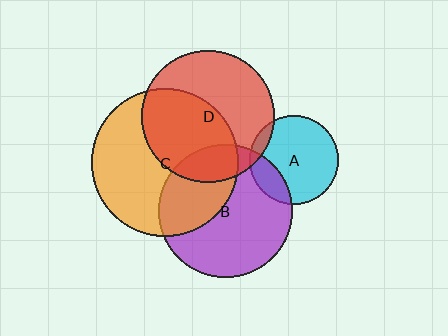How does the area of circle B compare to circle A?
Approximately 2.2 times.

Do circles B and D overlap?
Yes.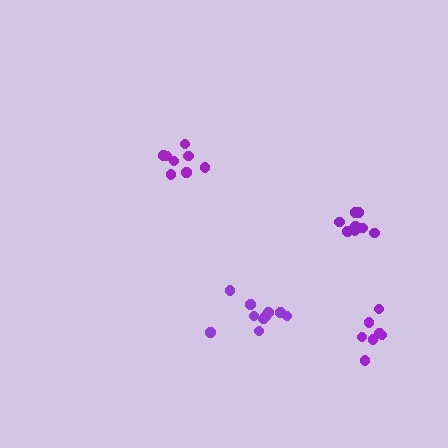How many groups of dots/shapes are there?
There are 4 groups.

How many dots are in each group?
Group 1: 10 dots, Group 2: 9 dots, Group 3: 7 dots, Group 4: 8 dots (34 total).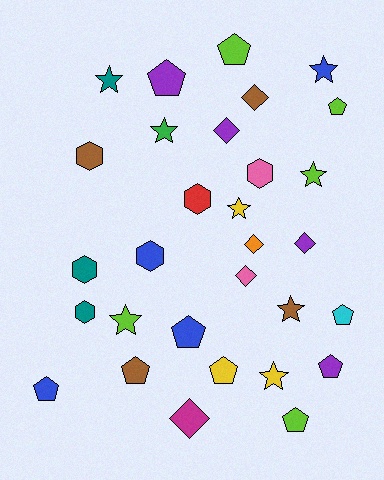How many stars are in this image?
There are 8 stars.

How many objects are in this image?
There are 30 objects.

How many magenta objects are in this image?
There is 1 magenta object.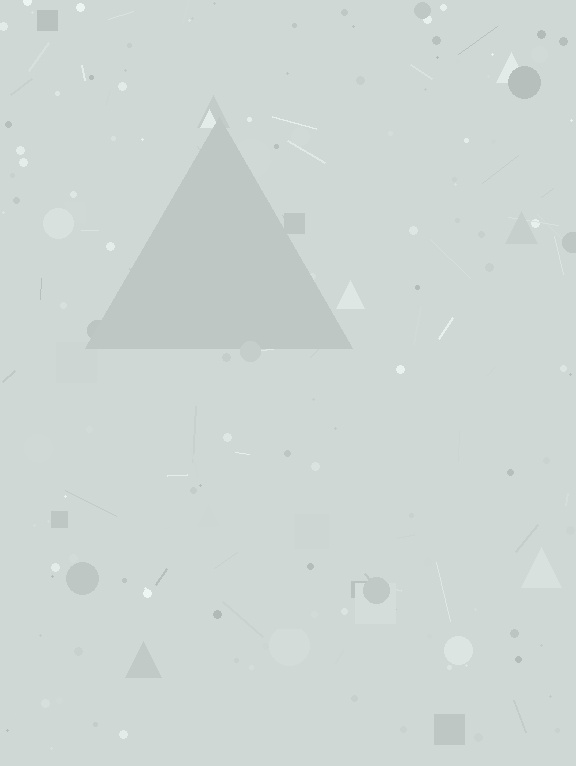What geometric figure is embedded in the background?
A triangle is embedded in the background.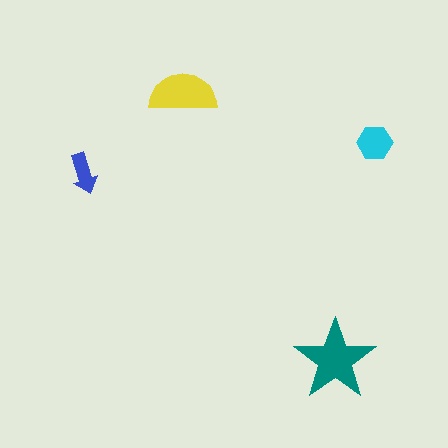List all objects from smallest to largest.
The blue arrow, the cyan hexagon, the yellow semicircle, the teal star.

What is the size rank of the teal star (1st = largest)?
1st.